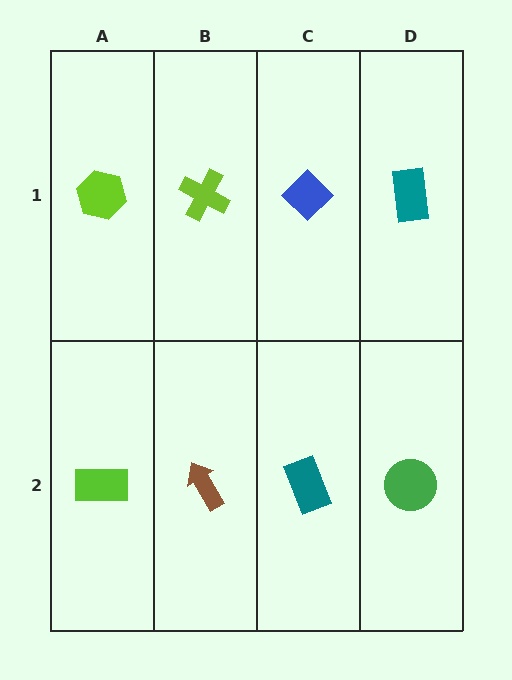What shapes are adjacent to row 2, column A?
A lime hexagon (row 1, column A), a brown arrow (row 2, column B).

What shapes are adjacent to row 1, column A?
A lime rectangle (row 2, column A), a lime cross (row 1, column B).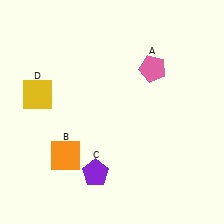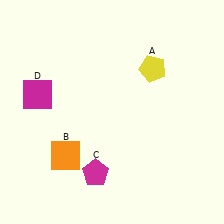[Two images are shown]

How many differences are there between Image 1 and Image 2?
There are 3 differences between the two images.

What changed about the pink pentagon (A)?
In Image 1, A is pink. In Image 2, it changed to yellow.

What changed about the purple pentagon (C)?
In Image 1, C is purple. In Image 2, it changed to magenta.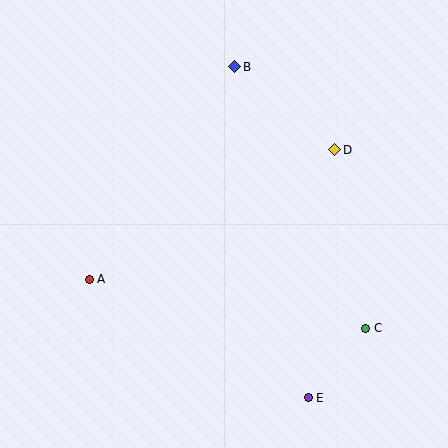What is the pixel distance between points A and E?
The distance between A and E is 249 pixels.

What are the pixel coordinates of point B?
Point B is at (235, 67).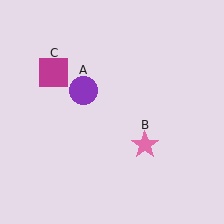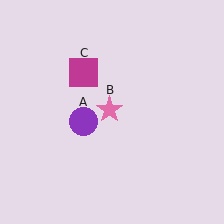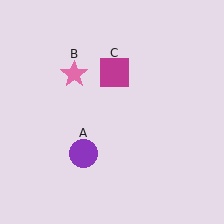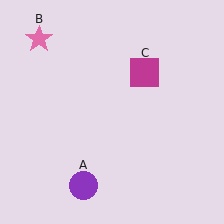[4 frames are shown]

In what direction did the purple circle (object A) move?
The purple circle (object A) moved down.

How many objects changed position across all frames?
3 objects changed position: purple circle (object A), pink star (object B), magenta square (object C).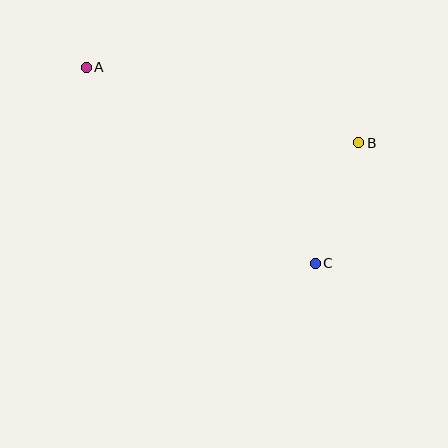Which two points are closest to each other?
Points B and C are closest to each other.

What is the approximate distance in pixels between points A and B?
The distance between A and B is approximately 283 pixels.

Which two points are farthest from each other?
Points A and C are farthest from each other.